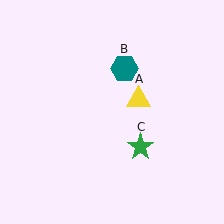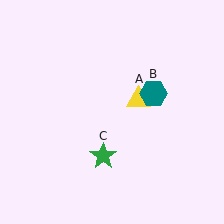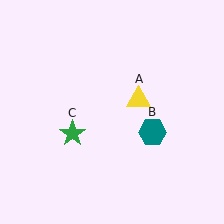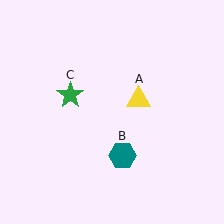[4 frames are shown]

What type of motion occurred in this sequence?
The teal hexagon (object B), green star (object C) rotated clockwise around the center of the scene.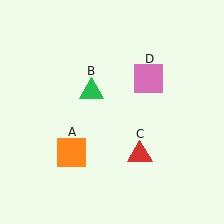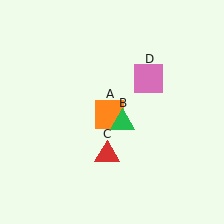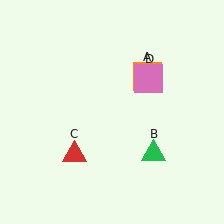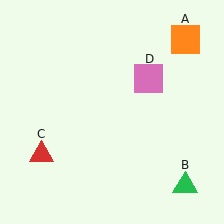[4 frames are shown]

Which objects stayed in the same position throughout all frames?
Pink square (object D) remained stationary.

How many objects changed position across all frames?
3 objects changed position: orange square (object A), green triangle (object B), red triangle (object C).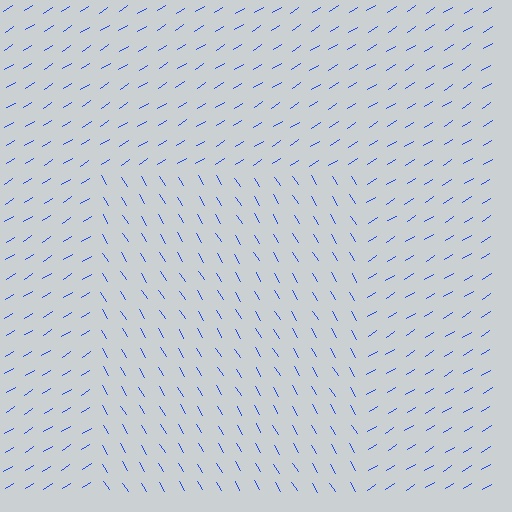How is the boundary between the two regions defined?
The boundary is defined purely by a change in line orientation (approximately 89 degrees difference). All lines are the same color and thickness.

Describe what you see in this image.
The image is filled with small blue line segments. A rectangle region in the image has lines oriented differently from the surrounding lines, creating a visible texture boundary.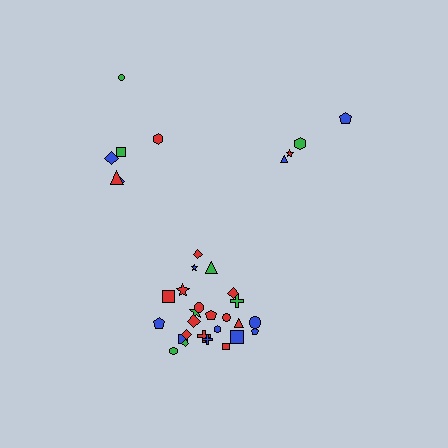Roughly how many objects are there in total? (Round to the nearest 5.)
Roughly 35 objects in total.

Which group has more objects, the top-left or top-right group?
The top-left group.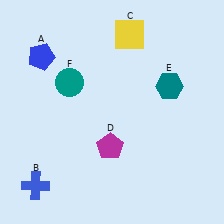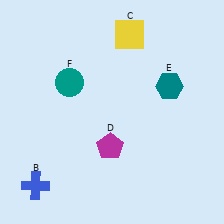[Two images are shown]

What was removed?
The blue pentagon (A) was removed in Image 2.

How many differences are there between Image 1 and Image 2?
There is 1 difference between the two images.